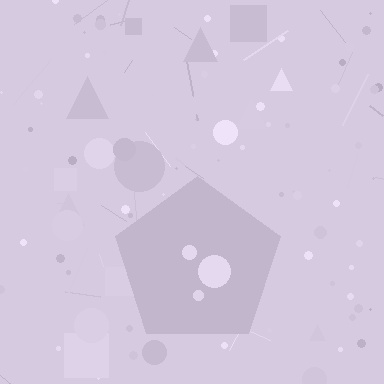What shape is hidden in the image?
A pentagon is hidden in the image.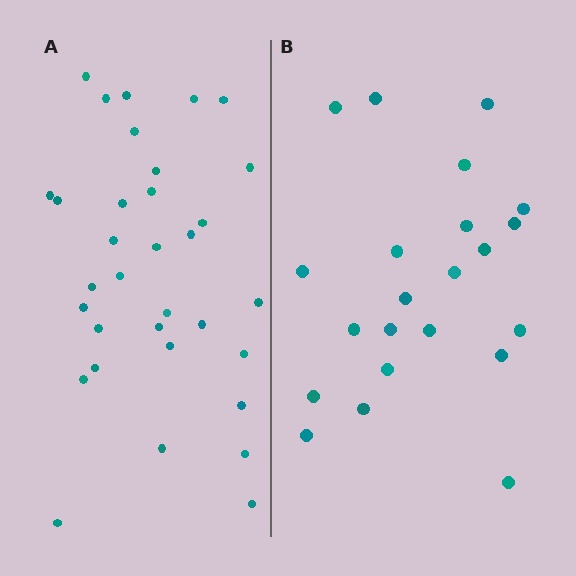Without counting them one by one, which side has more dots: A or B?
Region A (the left region) has more dots.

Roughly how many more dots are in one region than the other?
Region A has roughly 12 or so more dots than region B.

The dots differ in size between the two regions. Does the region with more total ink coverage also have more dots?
No. Region B has more total ink coverage because its dots are larger, but region A actually contains more individual dots. Total area can be misleading — the number of items is what matters here.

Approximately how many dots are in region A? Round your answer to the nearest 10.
About 30 dots. (The exact count is 33, which rounds to 30.)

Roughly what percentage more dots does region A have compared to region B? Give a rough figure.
About 50% more.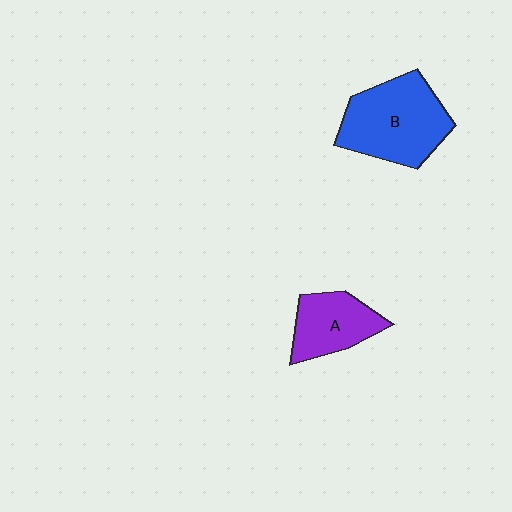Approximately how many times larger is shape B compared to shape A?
Approximately 1.6 times.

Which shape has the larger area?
Shape B (blue).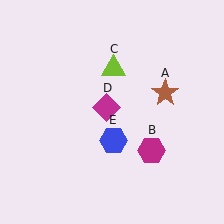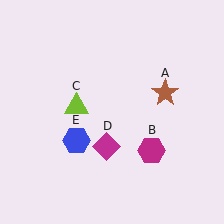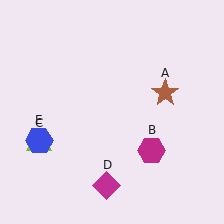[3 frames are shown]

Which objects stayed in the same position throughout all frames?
Brown star (object A) and magenta hexagon (object B) remained stationary.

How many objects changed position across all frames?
3 objects changed position: lime triangle (object C), magenta diamond (object D), blue hexagon (object E).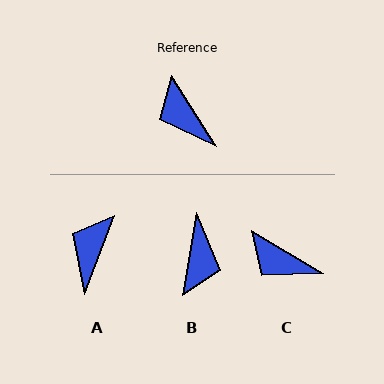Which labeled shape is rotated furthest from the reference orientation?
B, about 137 degrees away.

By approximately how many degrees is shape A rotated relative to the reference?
Approximately 53 degrees clockwise.